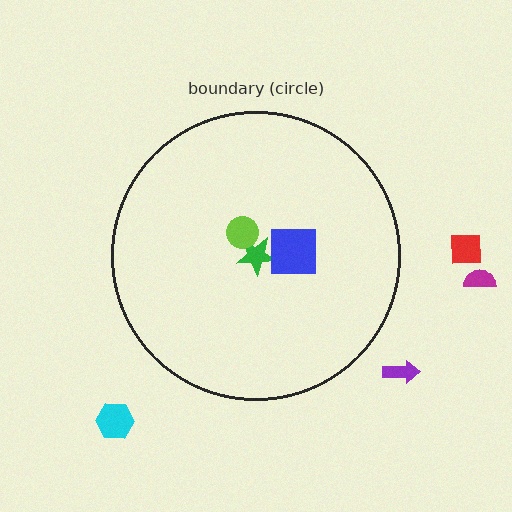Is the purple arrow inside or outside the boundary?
Outside.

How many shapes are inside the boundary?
3 inside, 4 outside.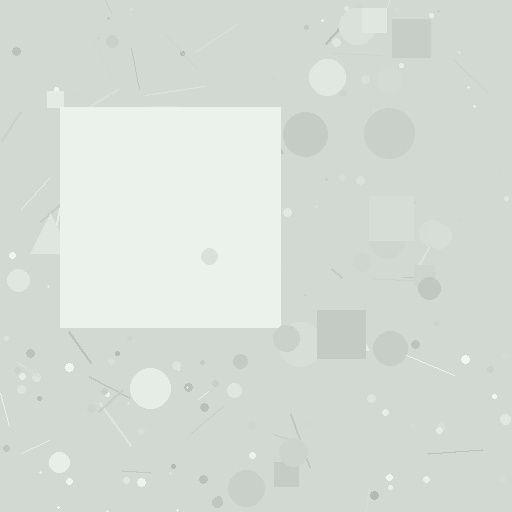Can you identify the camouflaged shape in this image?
The camouflaged shape is a square.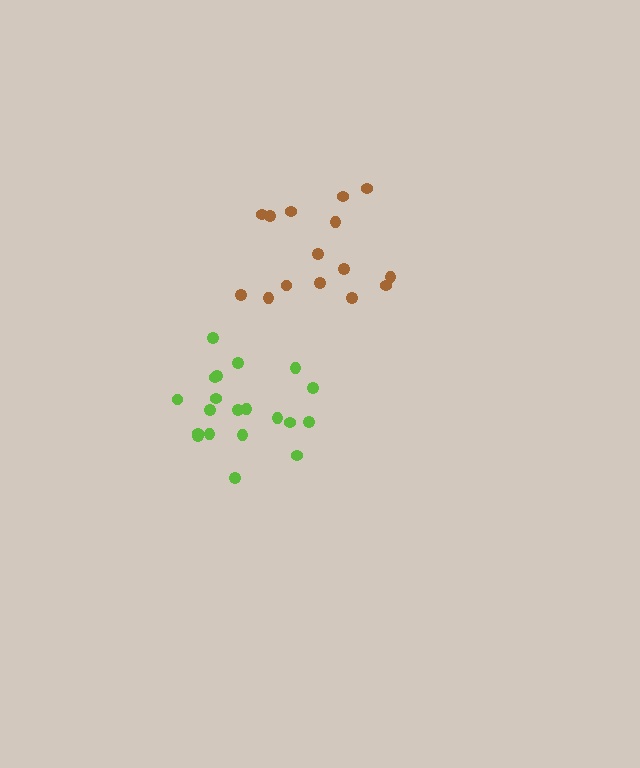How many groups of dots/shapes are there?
There are 2 groups.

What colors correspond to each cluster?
The clusters are colored: lime, brown.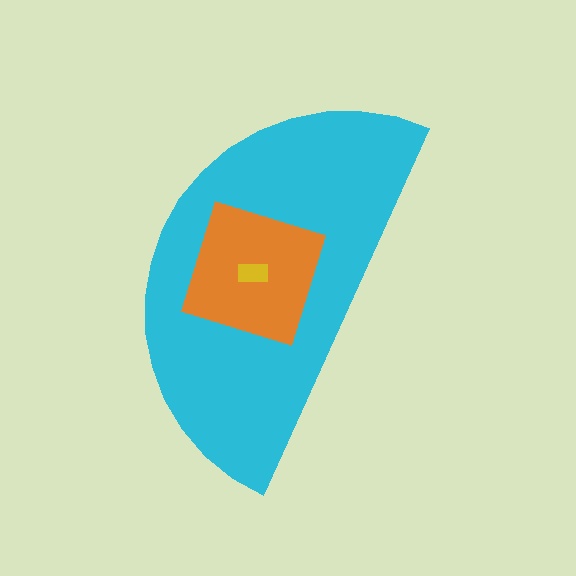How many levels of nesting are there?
3.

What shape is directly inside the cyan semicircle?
The orange square.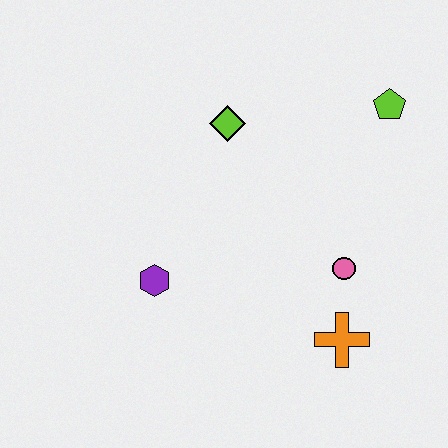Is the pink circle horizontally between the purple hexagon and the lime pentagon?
Yes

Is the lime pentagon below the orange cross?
No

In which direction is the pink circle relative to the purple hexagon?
The pink circle is to the right of the purple hexagon.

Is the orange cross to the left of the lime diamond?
No